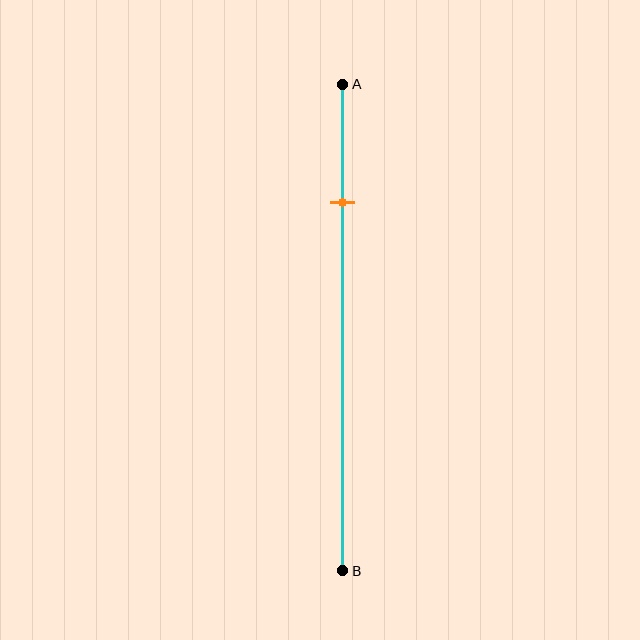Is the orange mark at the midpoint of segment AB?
No, the mark is at about 25% from A, not at the 50% midpoint.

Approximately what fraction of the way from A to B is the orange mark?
The orange mark is approximately 25% of the way from A to B.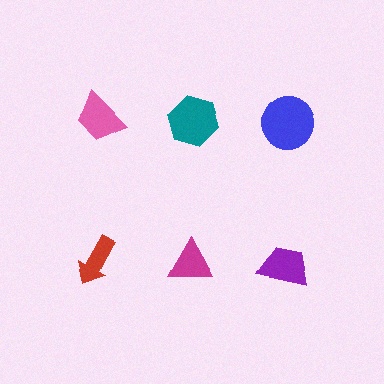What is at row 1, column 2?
A teal hexagon.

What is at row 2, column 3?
A purple trapezoid.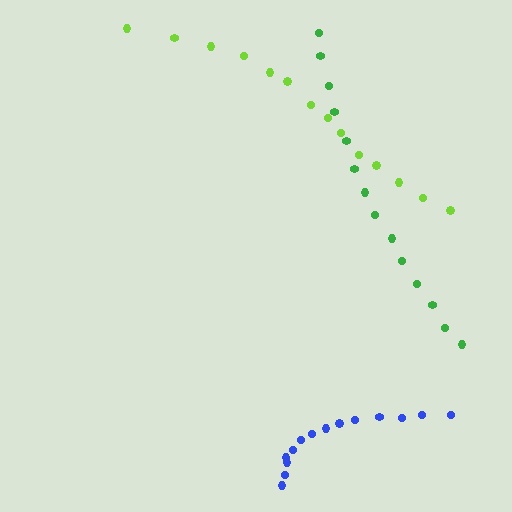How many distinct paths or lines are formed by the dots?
There are 3 distinct paths.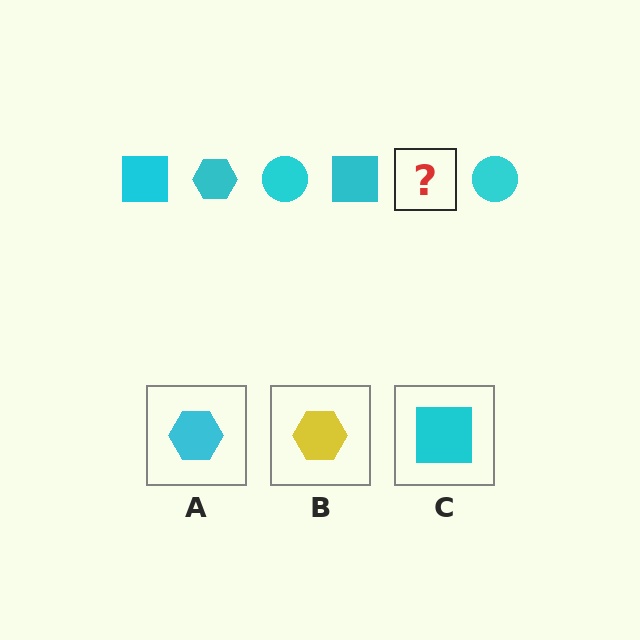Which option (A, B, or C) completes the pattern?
A.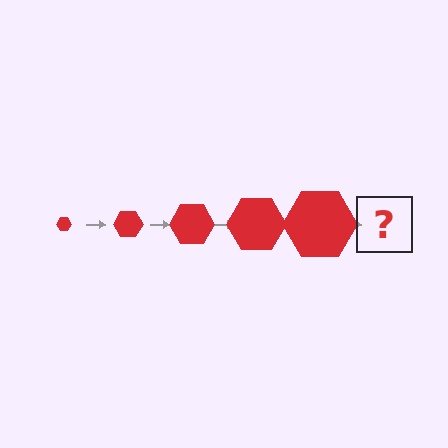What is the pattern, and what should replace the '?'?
The pattern is that the hexagon gets progressively larger each step. The '?' should be a red hexagon, larger than the previous one.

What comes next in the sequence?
The next element should be a red hexagon, larger than the previous one.